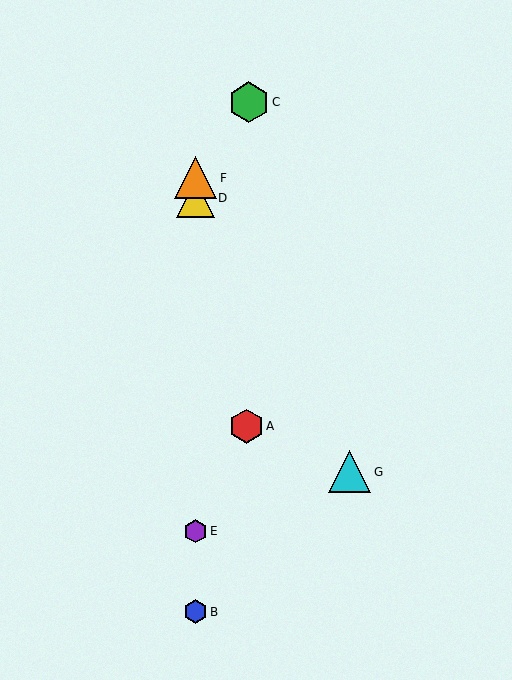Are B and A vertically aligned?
No, B is at x≈196 and A is at x≈246.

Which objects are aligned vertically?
Objects B, D, E, F are aligned vertically.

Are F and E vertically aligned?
Yes, both are at x≈196.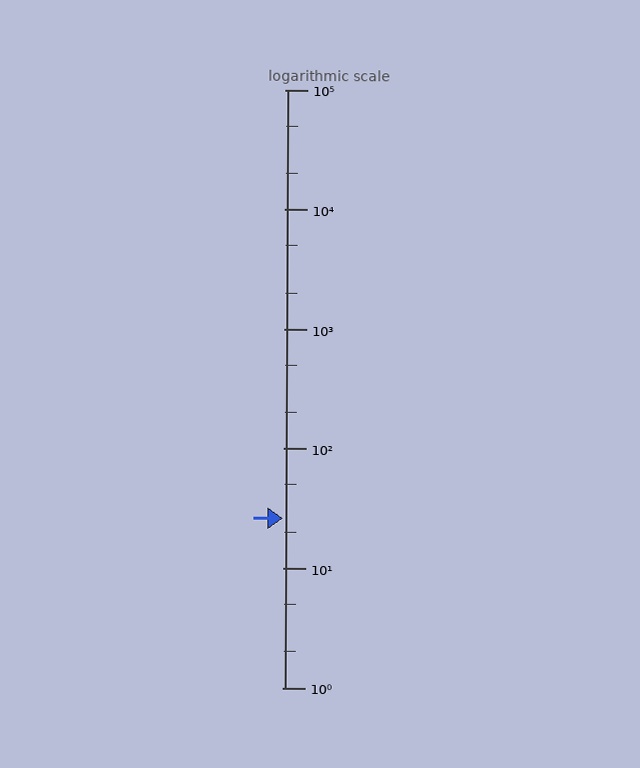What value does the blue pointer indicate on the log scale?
The pointer indicates approximately 26.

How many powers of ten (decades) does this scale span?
The scale spans 5 decades, from 1 to 100000.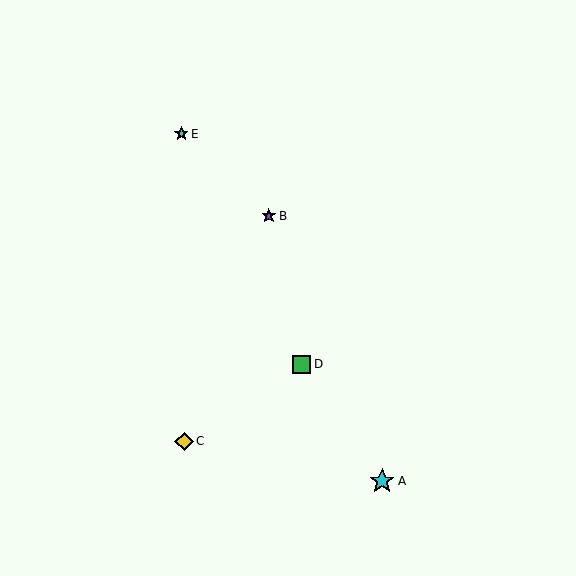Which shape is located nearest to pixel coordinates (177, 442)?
The yellow diamond (labeled C) at (184, 441) is nearest to that location.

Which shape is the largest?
The cyan star (labeled A) is the largest.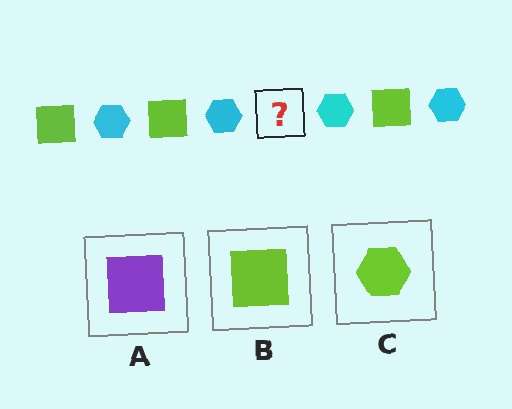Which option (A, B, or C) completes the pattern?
B.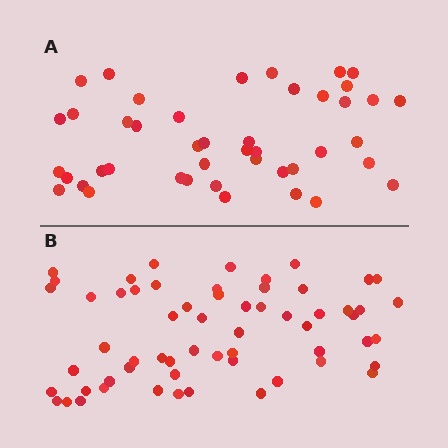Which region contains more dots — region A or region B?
Region B (the bottom region) has more dots.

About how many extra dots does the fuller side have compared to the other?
Region B has approximately 15 more dots than region A.